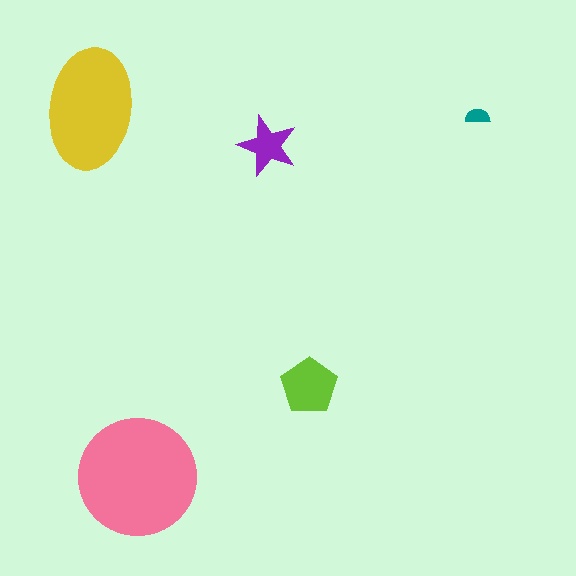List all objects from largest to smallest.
The pink circle, the yellow ellipse, the lime pentagon, the purple star, the teal semicircle.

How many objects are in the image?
There are 5 objects in the image.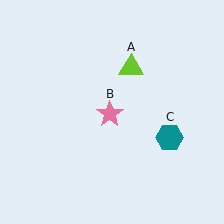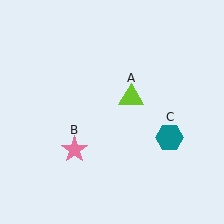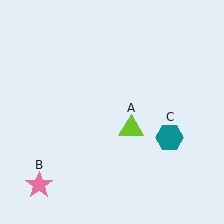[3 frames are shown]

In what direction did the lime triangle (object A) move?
The lime triangle (object A) moved down.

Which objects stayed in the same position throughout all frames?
Teal hexagon (object C) remained stationary.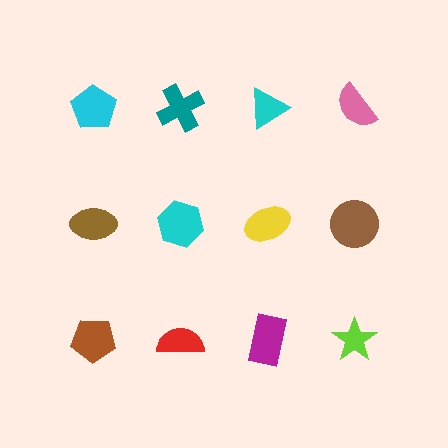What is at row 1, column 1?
A cyan pentagon.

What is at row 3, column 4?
A lime star.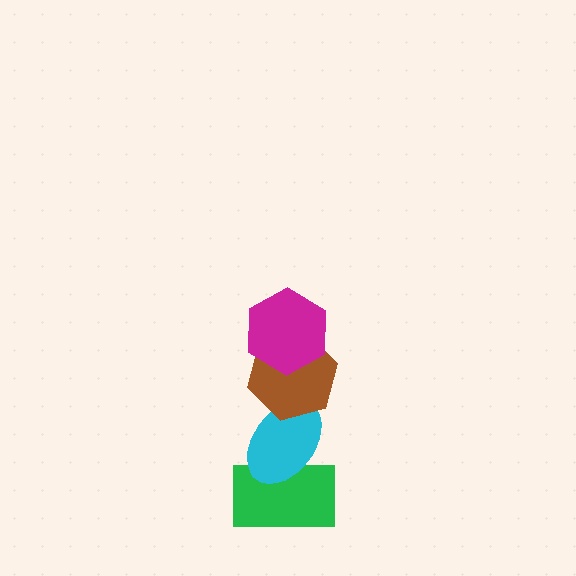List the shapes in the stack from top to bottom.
From top to bottom: the magenta hexagon, the brown hexagon, the cyan ellipse, the green rectangle.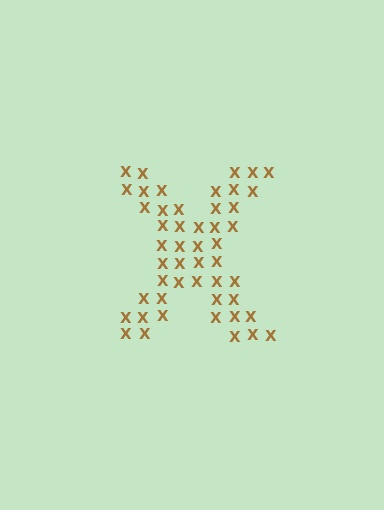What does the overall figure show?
The overall figure shows the letter X.